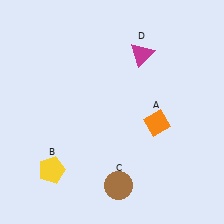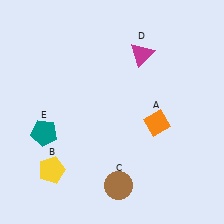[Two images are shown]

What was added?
A teal pentagon (E) was added in Image 2.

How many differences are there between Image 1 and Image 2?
There is 1 difference between the two images.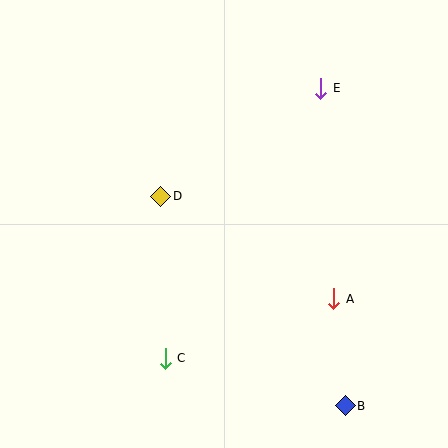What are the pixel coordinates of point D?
Point D is at (161, 196).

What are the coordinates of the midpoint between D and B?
The midpoint between D and B is at (253, 301).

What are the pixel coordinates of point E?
Point E is at (321, 88).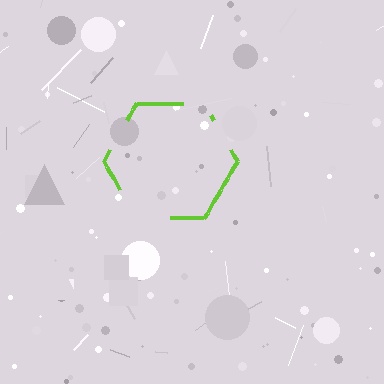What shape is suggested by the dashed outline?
The dashed outline suggests a hexagon.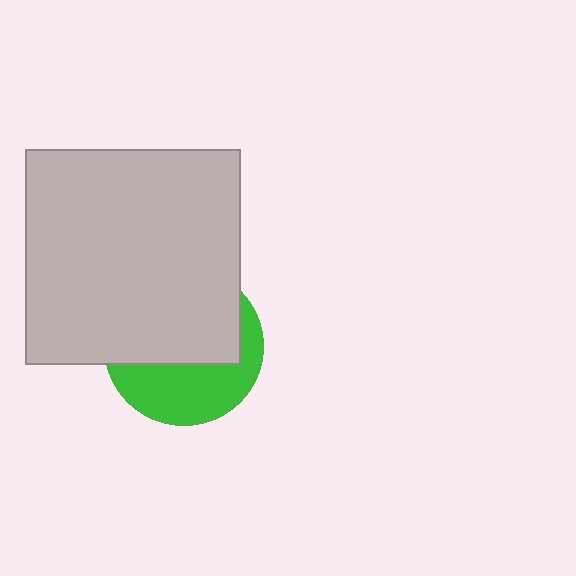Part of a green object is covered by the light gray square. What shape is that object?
It is a circle.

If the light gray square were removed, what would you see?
You would see the complete green circle.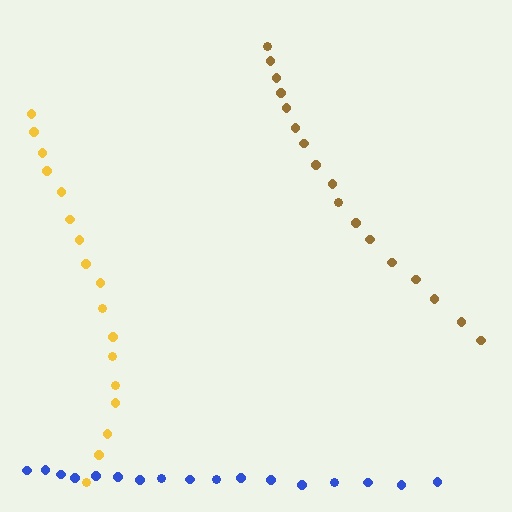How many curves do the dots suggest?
There are 3 distinct paths.